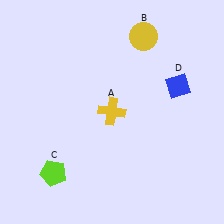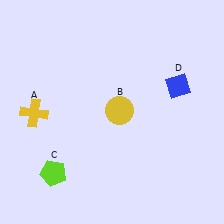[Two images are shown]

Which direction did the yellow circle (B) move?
The yellow circle (B) moved down.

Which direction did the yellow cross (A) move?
The yellow cross (A) moved left.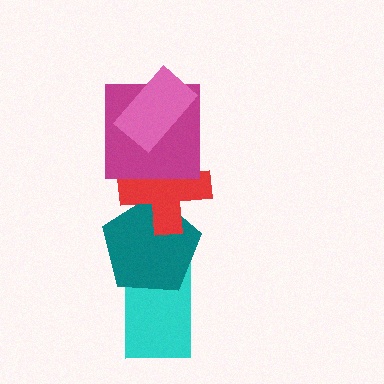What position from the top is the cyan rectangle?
The cyan rectangle is 5th from the top.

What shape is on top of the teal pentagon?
The red cross is on top of the teal pentagon.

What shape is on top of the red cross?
The magenta square is on top of the red cross.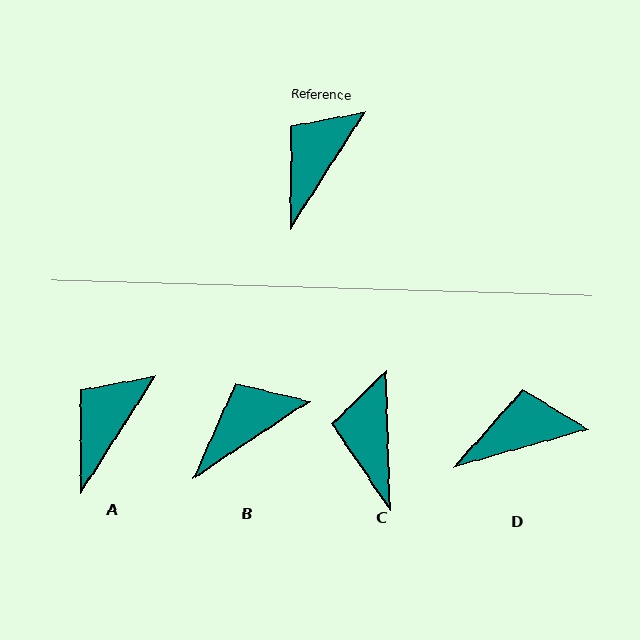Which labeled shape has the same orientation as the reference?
A.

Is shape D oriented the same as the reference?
No, it is off by about 41 degrees.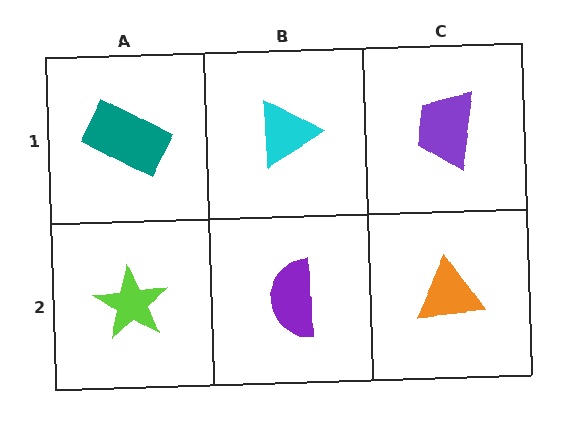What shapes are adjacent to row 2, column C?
A purple trapezoid (row 1, column C), a purple semicircle (row 2, column B).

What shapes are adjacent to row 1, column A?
A lime star (row 2, column A), a cyan triangle (row 1, column B).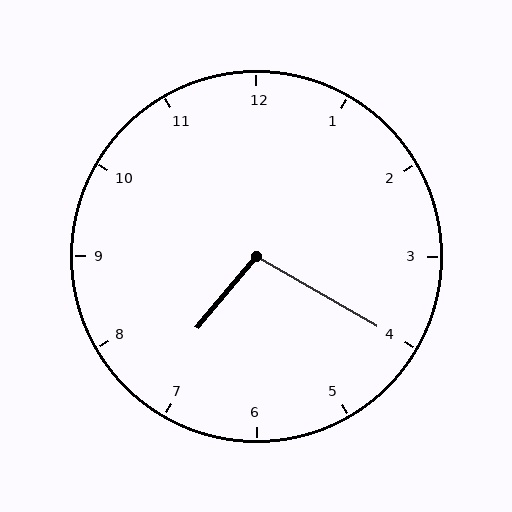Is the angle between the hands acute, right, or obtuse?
It is obtuse.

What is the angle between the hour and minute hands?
Approximately 100 degrees.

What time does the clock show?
7:20.